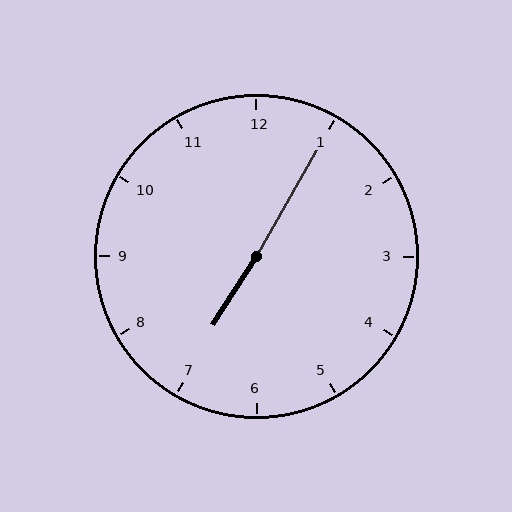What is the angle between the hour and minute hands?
Approximately 178 degrees.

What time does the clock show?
7:05.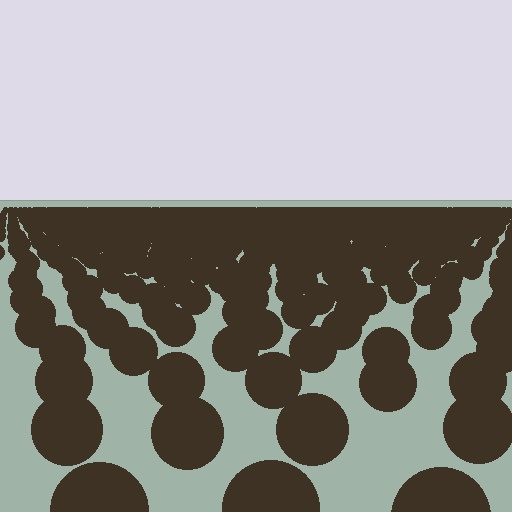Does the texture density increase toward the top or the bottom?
Density increases toward the top.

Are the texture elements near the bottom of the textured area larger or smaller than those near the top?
Larger. Near the bottom, elements are closer to the viewer and appear at a bigger on-screen size.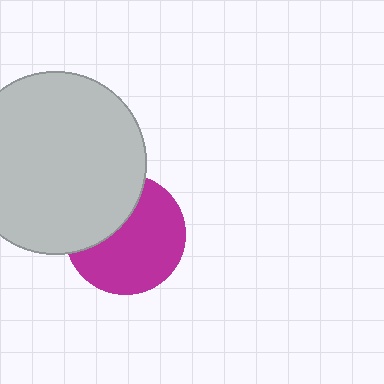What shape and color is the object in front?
The object in front is a light gray circle.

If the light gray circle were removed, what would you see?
You would see the complete magenta circle.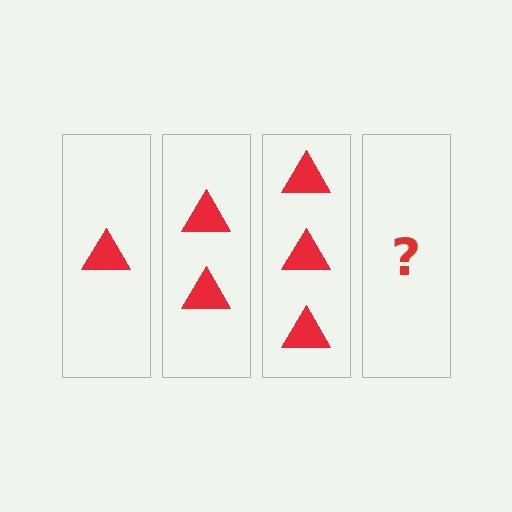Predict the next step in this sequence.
The next step is 4 triangles.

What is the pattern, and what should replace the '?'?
The pattern is that each step adds one more triangle. The '?' should be 4 triangles.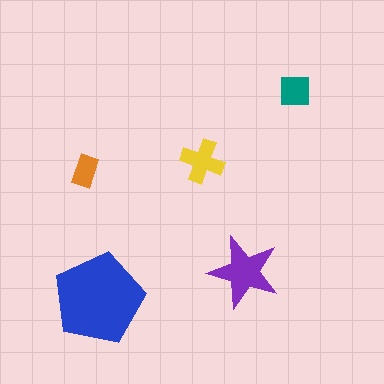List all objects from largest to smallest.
The blue pentagon, the purple star, the yellow cross, the teal square, the orange rectangle.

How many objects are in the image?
There are 5 objects in the image.